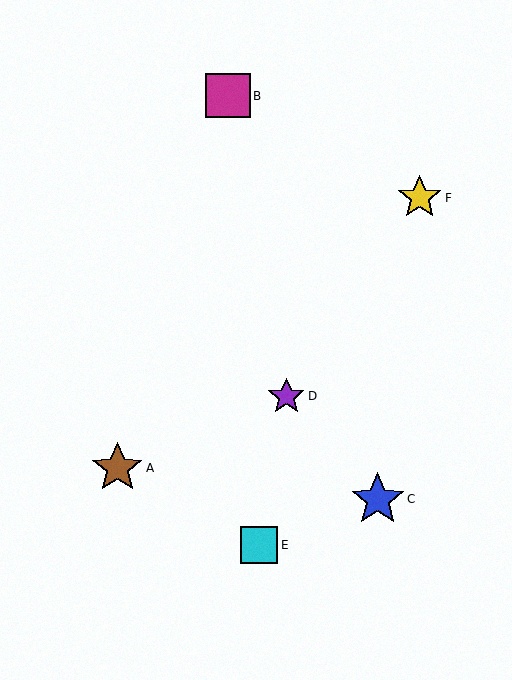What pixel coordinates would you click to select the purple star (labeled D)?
Click at (286, 396) to select the purple star D.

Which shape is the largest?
The blue star (labeled C) is the largest.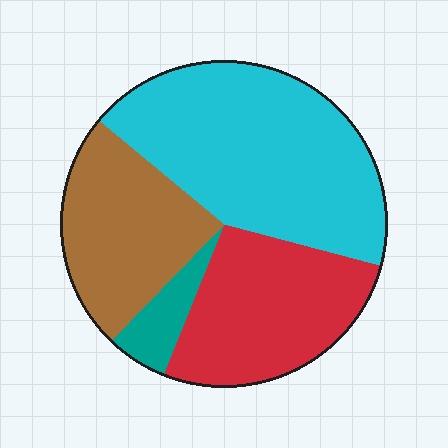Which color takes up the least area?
Teal, at roughly 5%.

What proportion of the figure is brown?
Brown takes up about one quarter (1/4) of the figure.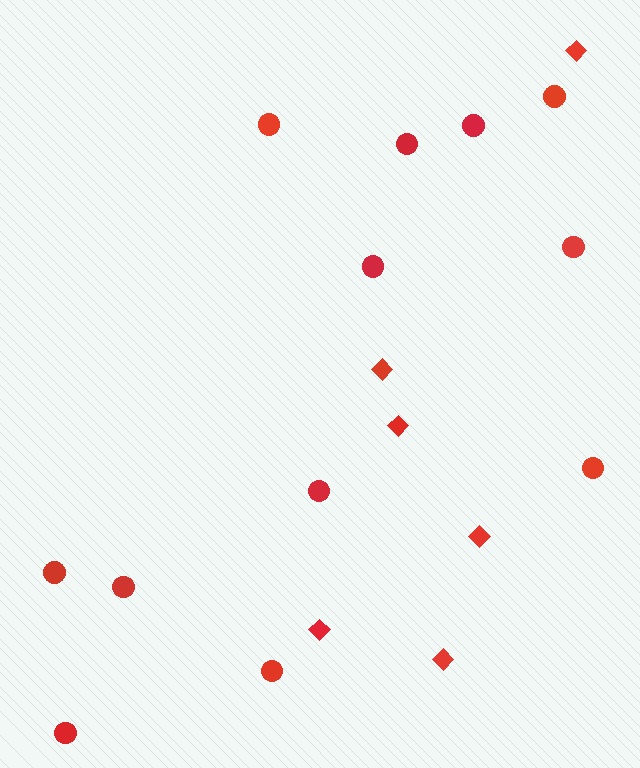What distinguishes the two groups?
There are 2 groups: one group of diamonds (6) and one group of circles (12).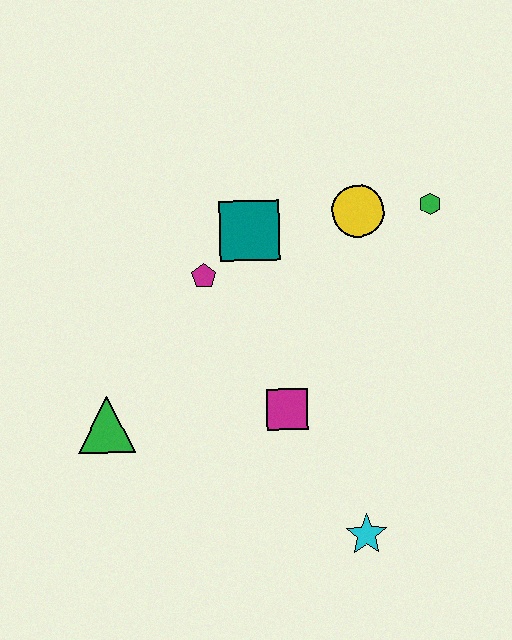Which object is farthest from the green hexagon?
The green triangle is farthest from the green hexagon.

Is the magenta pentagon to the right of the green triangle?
Yes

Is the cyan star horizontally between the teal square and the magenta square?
No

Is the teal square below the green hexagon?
Yes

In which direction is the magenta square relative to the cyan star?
The magenta square is above the cyan star.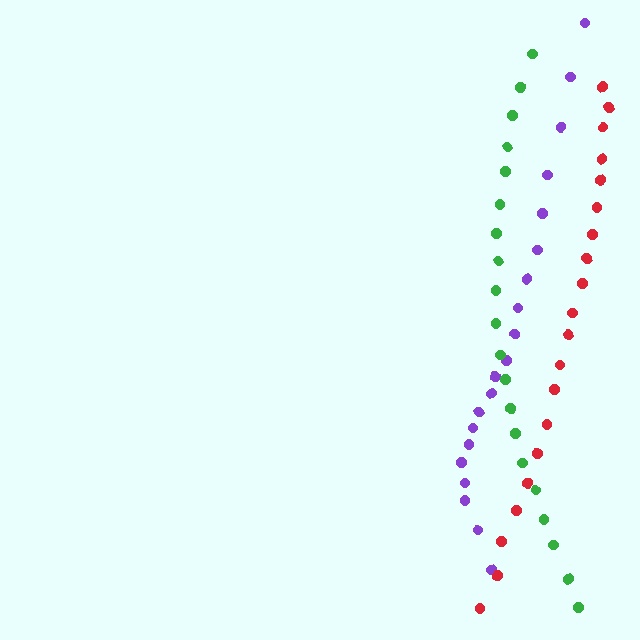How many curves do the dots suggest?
There are 3 distinct paths.